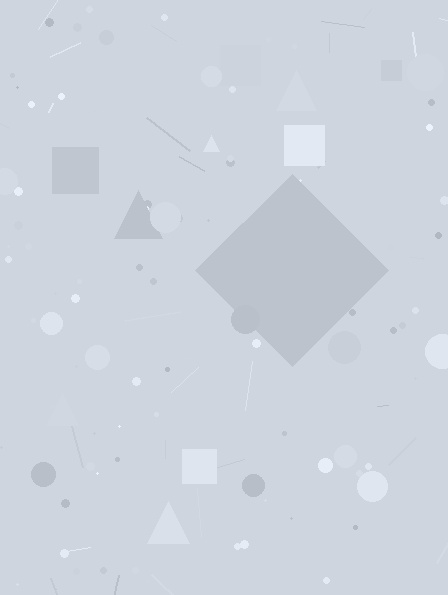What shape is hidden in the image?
A diamond is hidden in the image.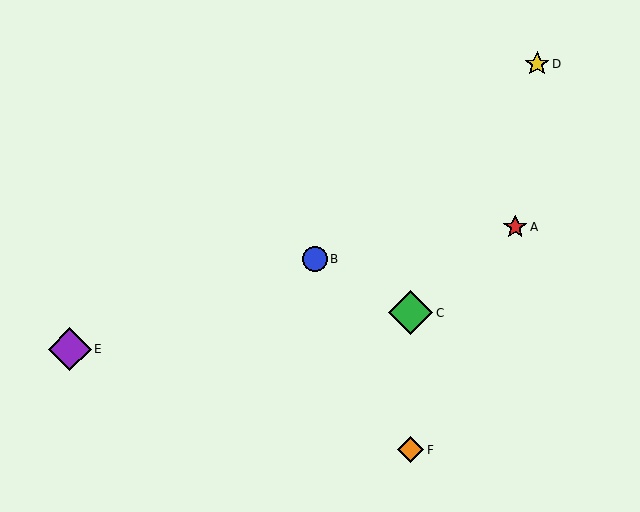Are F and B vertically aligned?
No, F is at x≈411 and B is at x≈315.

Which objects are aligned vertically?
Objects C, F are aligned vertically.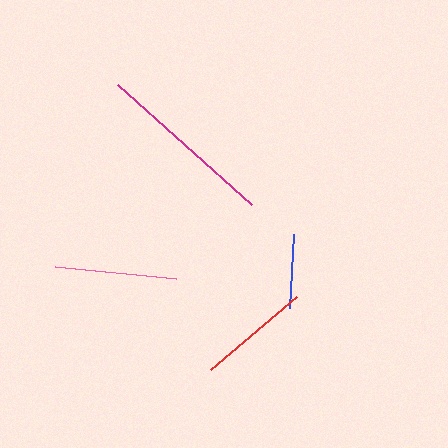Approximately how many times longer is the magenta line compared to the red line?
The magenta line is approximately 1.6 times the length of the red line.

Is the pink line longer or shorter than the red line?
The pink line is longer than the red line.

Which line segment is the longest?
The magenta line is the longest at approximately 181 pixels.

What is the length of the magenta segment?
The magenta segment is approximately 181 pixels long.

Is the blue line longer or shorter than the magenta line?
The magenta line is longer than the blue line.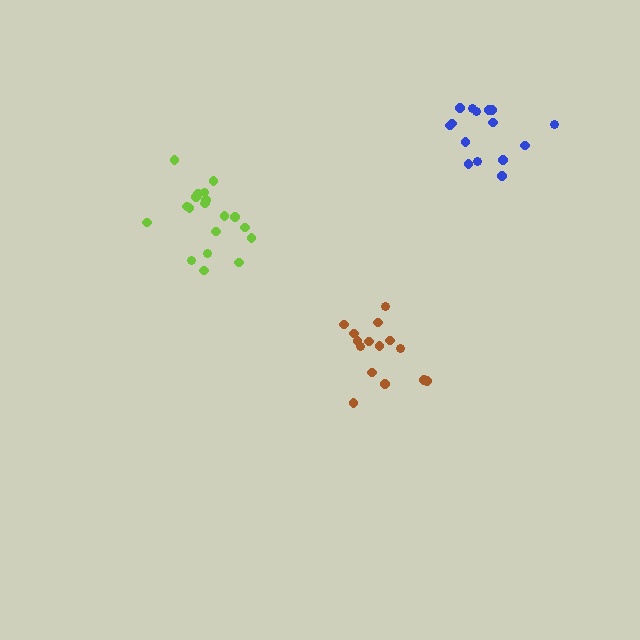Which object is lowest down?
The brown cluster is bottommost.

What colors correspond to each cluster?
The clusters are colored: blue, brown, lime.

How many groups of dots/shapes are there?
There are 3 groups.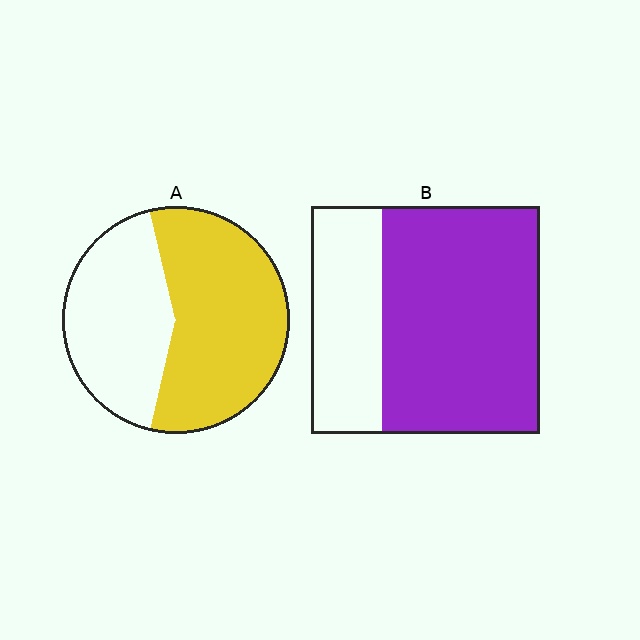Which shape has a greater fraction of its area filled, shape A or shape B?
Shape B.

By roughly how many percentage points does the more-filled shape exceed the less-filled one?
By roughly 10 percentage points (B over A).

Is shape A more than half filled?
Yes.